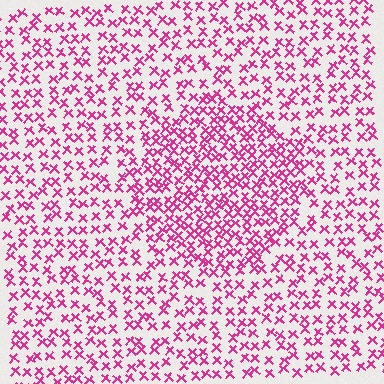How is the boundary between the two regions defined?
The boundary is defined by a change in element density (approximately 1.7x ratio). All elements are the same color, size, and shape.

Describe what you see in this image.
The image contains small magenta elements arranged at two different densities. A circle-shaped region is visible where the elements are more densely packed than the surrounding area.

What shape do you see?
I see a circle.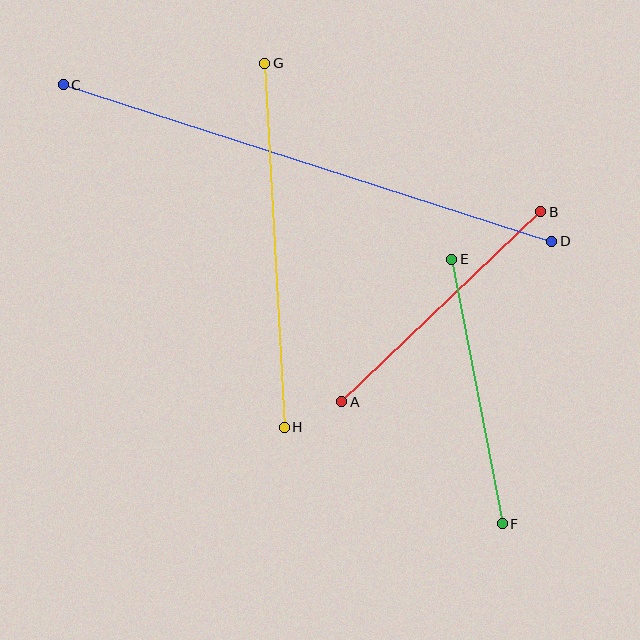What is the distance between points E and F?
The distance is approximately 269 pixels.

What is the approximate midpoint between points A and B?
The midpoint is at approximately (441, 307) pixels.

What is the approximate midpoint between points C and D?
The midpoint is at approximately (308, 163) pixels.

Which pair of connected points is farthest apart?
Points C and D are farthest apart.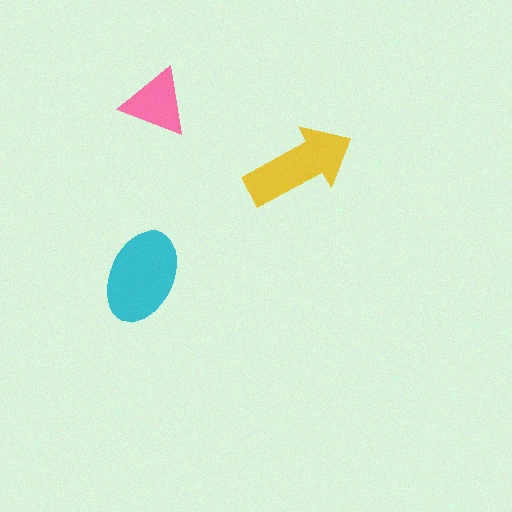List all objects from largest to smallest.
The cyan ellipse, the yellow arrow, the pink triangle.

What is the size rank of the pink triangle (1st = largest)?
3rd.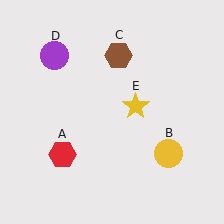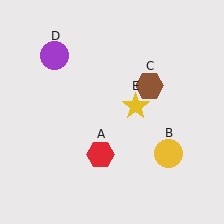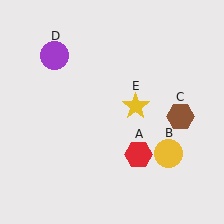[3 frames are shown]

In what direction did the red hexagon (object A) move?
The red hexagon (object A) moved right.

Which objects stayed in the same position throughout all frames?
Yellow circle (object B) and purple circle (object D) and yellow star (object E) remained stationary.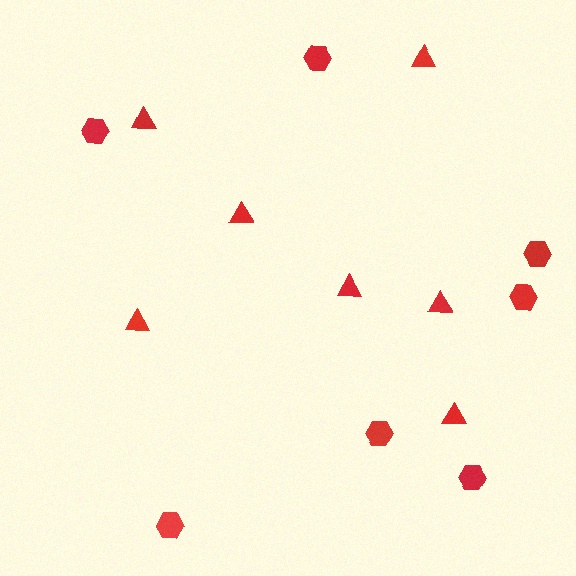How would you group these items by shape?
There are 2 groups: one group of hexagons (7) and one group of triangles (7).